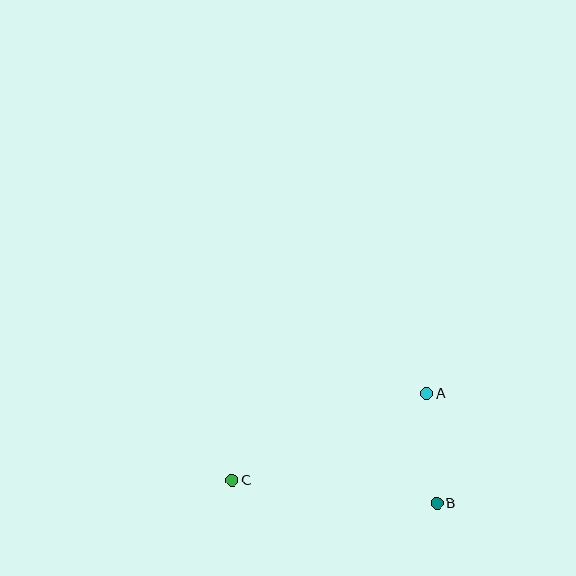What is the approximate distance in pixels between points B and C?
The distance between B and C is approximately 206 pixels.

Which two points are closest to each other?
Points A and B are closest to each other.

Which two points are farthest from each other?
Points A and C are farthest from each other.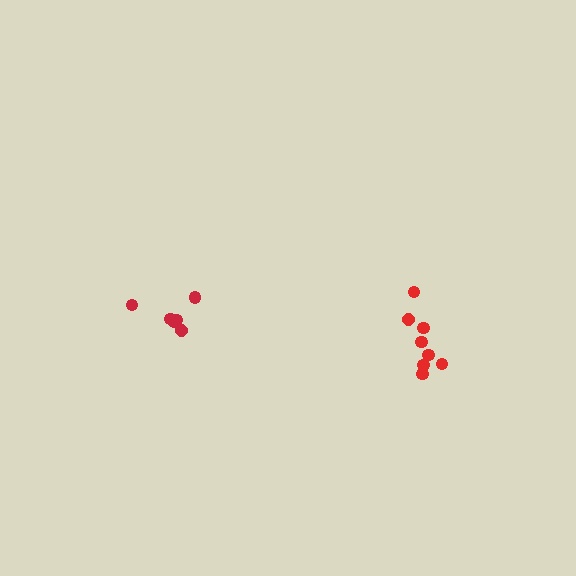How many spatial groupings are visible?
There are 2 spatial groupings.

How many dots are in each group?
Group 1: 6 dots, Group 2: 8 dots (14 total).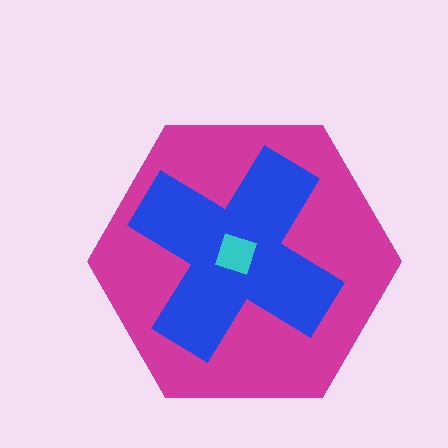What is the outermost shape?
The magenta hexagon.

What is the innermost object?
The cyan square.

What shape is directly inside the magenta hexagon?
The blue cross.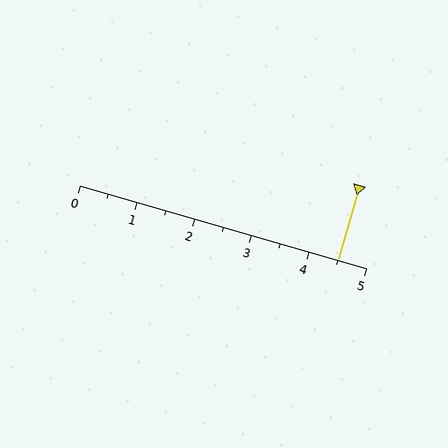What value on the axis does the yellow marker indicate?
The marker indicates approximately 4.5.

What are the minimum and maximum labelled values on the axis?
The axis runs from 0 to 5.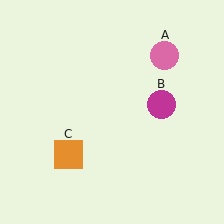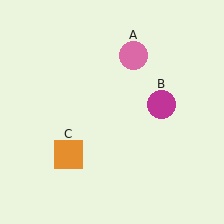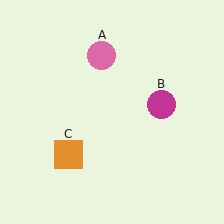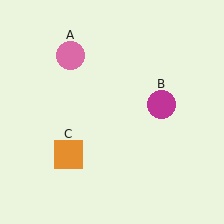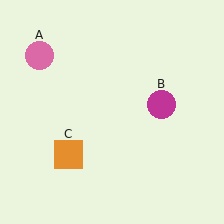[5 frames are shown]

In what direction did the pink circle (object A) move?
The pink circle (object A) moved left.